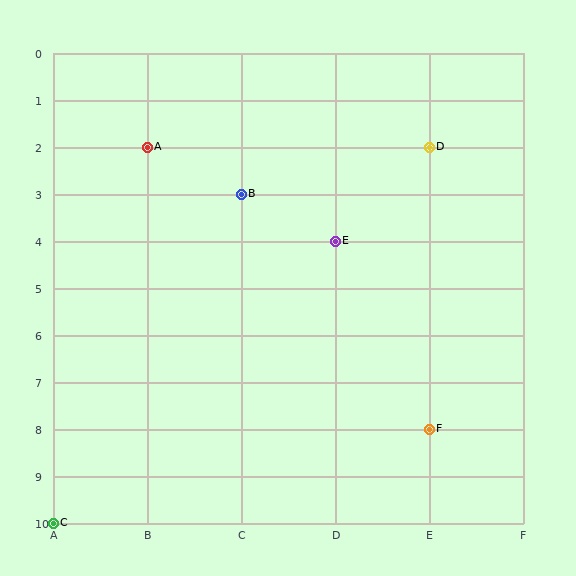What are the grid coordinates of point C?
Point C is at grid coordinates (A, 10).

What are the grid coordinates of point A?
Point A is at grid coordinates (B, 2).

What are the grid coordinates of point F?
Point F is at grid coordinates (E, 8).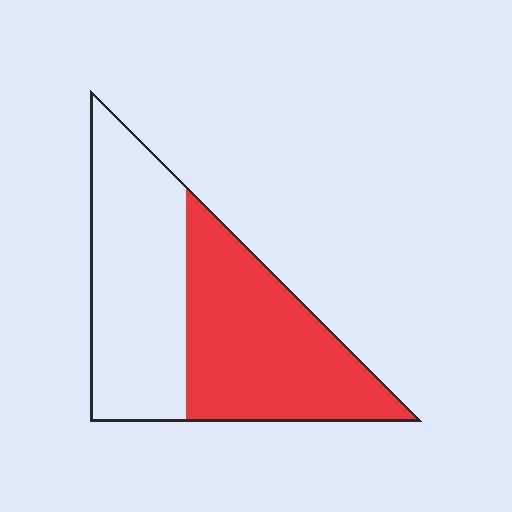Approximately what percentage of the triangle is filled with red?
Approximately 50%.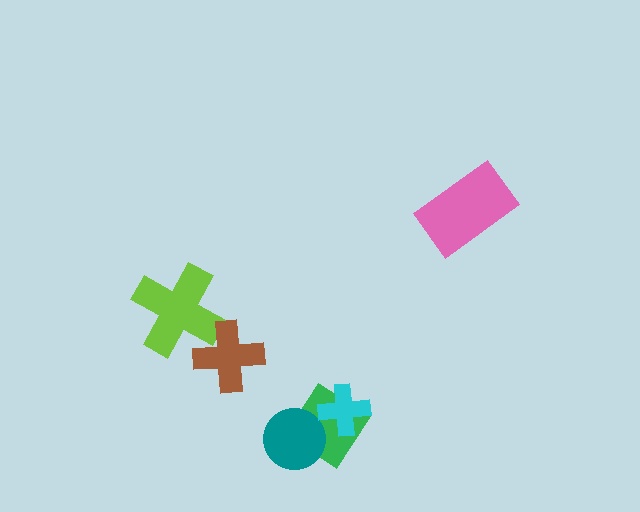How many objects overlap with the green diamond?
2 objects overlap with the green diamond.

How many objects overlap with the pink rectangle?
0 objects overlap with the pink rectangle.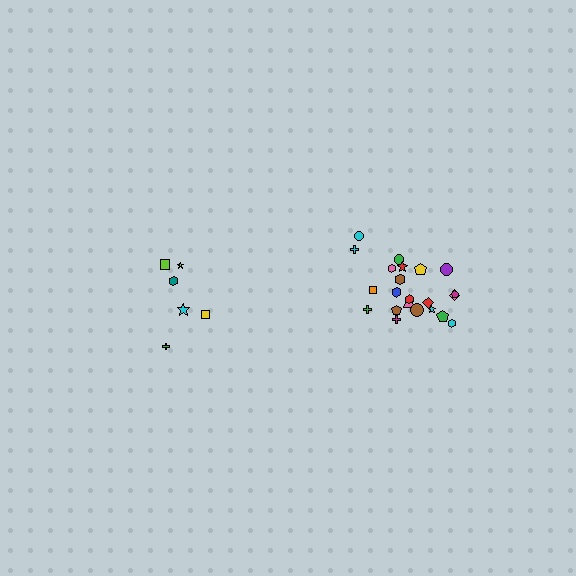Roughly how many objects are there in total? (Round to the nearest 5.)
Roughly 30 objects in total.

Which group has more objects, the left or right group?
The right group.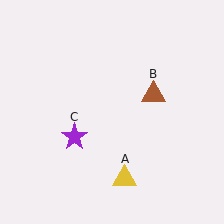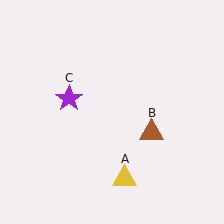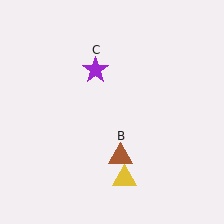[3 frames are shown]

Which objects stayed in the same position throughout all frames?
Yellow triangle (object A) remained stationary.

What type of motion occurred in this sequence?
The brown triangle (object B), purple star (object C) rotated clockwise around the center of the scene.